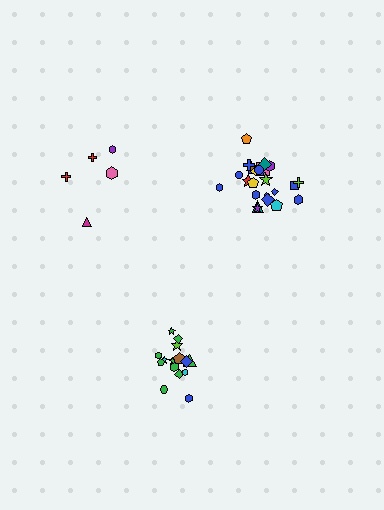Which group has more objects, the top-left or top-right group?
The top-right group.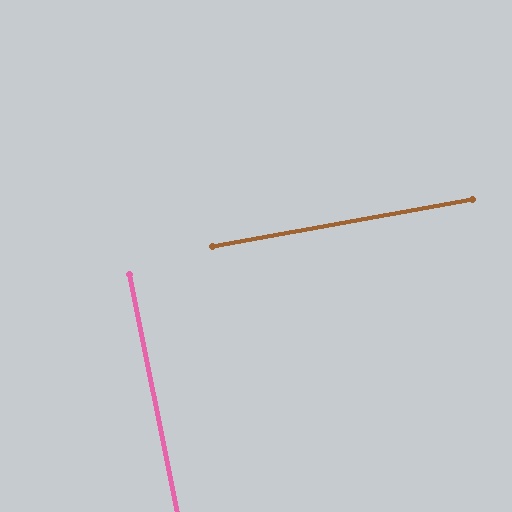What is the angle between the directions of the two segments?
Approximately 89 degrees.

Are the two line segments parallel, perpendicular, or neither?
Perpendicular — they meet at approximately 89°.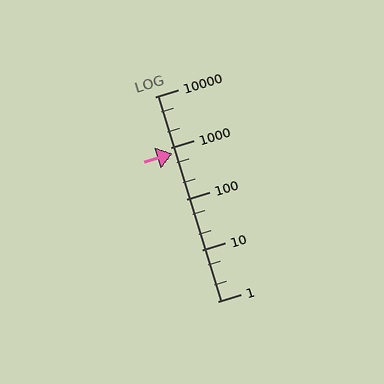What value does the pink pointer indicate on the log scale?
The pointer indicates approximately 760.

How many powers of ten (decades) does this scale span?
The scale spans 4 decades, from 1 to 10000.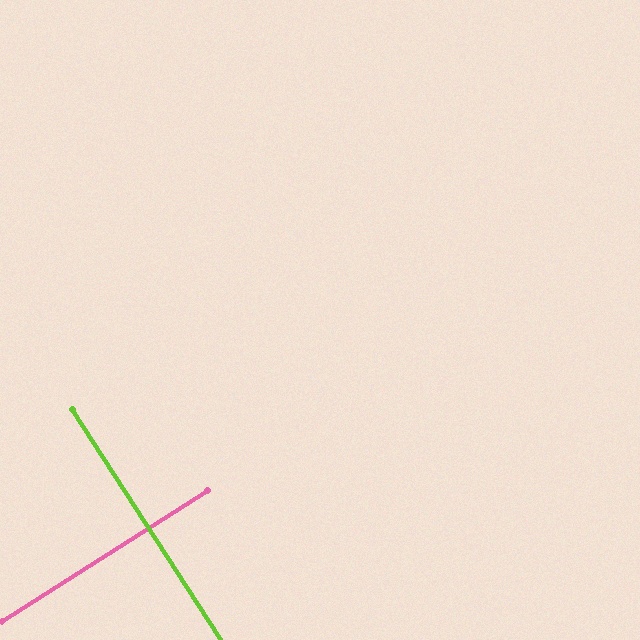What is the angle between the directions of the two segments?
Approximately 90 degrees.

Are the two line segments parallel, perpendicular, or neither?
Perpendicular — they meet at approximately 90°.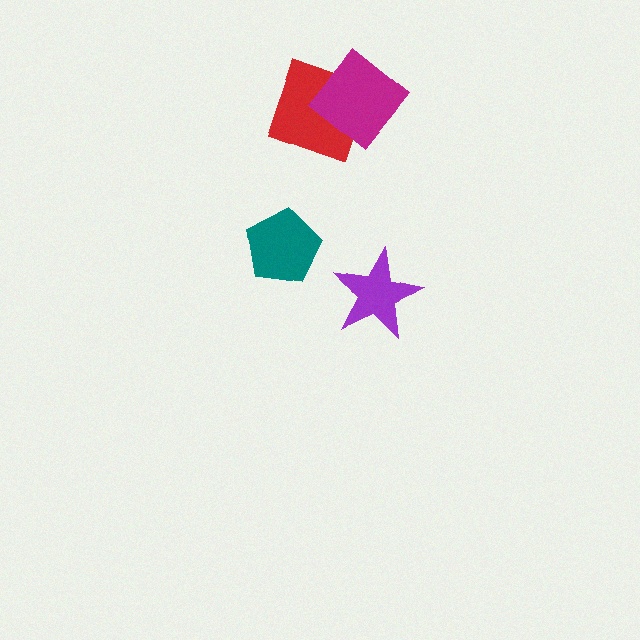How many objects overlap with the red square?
1 object overlaps with the red square.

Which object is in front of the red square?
The magenta diamond is in front of the red square.